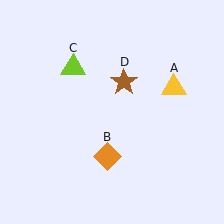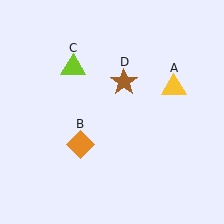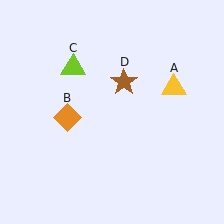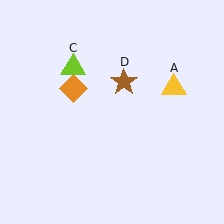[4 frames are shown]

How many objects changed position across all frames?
1 object changed position: orange diamond (object B).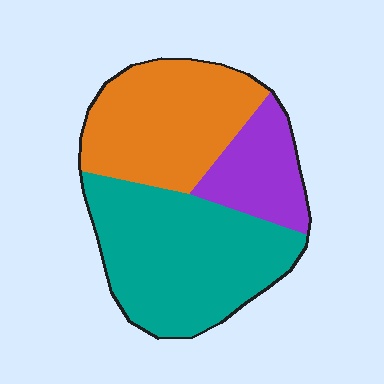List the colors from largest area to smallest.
From largest to smallest: teal, orange, purple.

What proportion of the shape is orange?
Orange covers around 35% of the shape.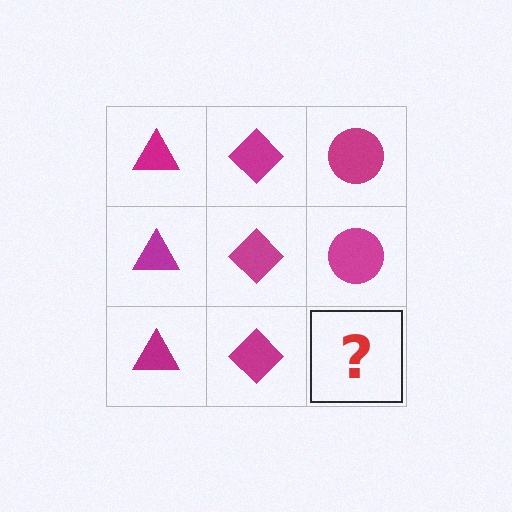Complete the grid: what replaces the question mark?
The question mark should be replaced with a magenta circle.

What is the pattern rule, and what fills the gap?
The rule is that each column has a consistent shape. The gap should be filled with a magenta circle.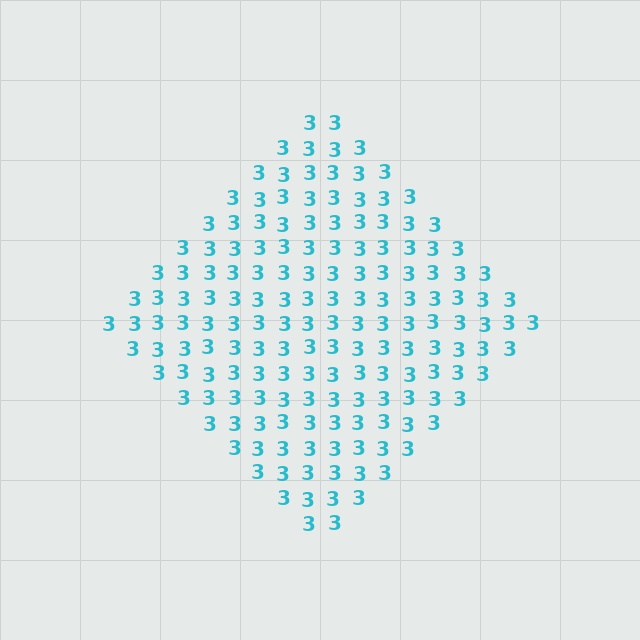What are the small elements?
The small elements are digit 3's.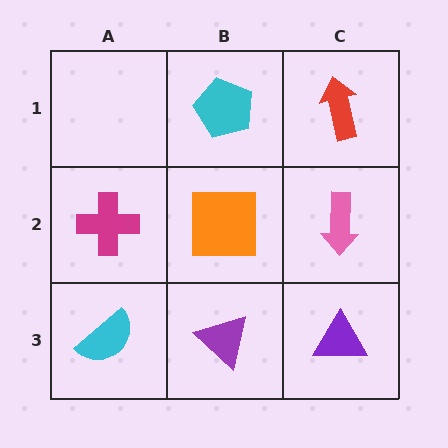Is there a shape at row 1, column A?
No, that cell is empty.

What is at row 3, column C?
A purple triangle.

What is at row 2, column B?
An orange square.